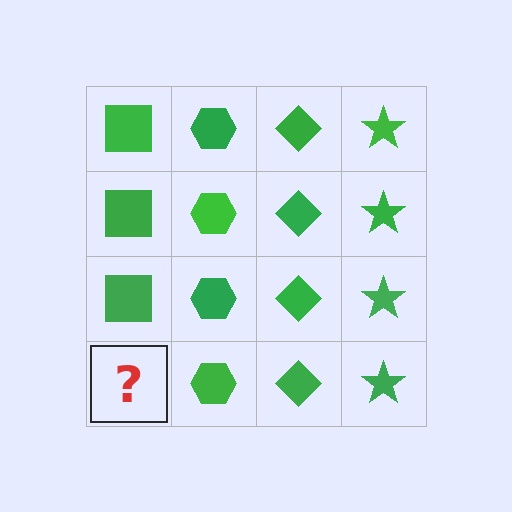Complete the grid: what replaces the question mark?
The question mark should be replaced with a green square.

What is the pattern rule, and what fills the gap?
The rule is that each column has a consistent shape. The gap should be filled with a green square.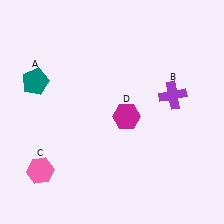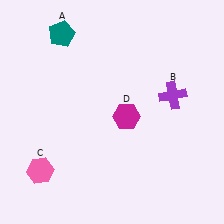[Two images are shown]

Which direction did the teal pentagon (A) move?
The teal pentagon (A) moved up.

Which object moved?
The teal pentagon (A) moved up.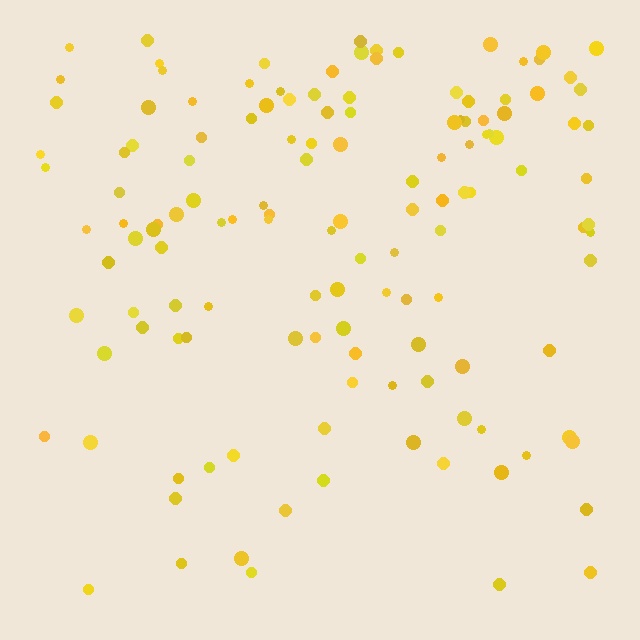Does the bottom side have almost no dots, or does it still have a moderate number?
Still a moderate number, just noticeably fewer than the top.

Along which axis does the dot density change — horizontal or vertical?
Vertical.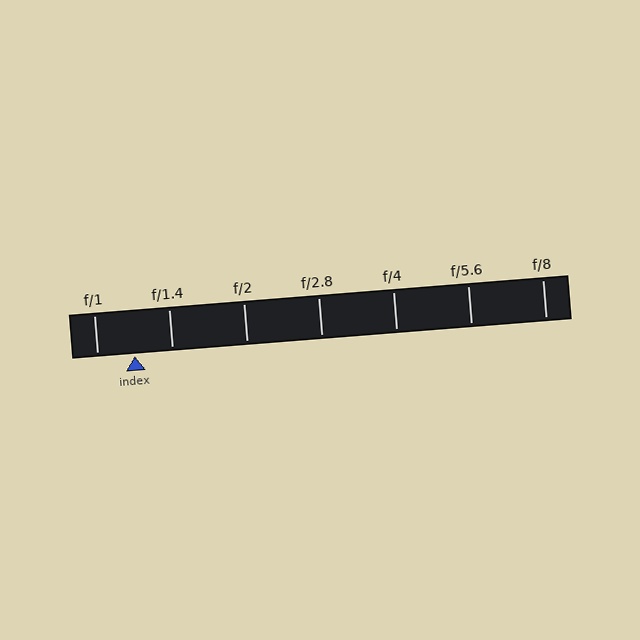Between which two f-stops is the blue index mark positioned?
The index mark is between f/1 and f/1.4.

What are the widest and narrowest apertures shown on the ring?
The widest aperture shown is f/1 and the narrowest is f/8.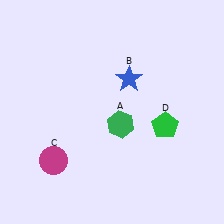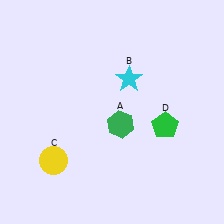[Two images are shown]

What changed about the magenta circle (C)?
In Image 1, C is magenta. In Image 2, it changed to yellow.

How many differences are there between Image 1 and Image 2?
There are 2 differences between the two images.